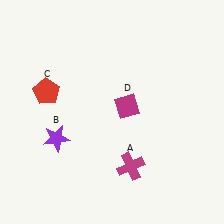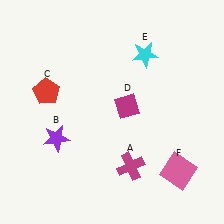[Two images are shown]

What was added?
A cyan star (E), a pink square (F) were added in Image 2.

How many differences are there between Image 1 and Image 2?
There are 2 differences between the two images.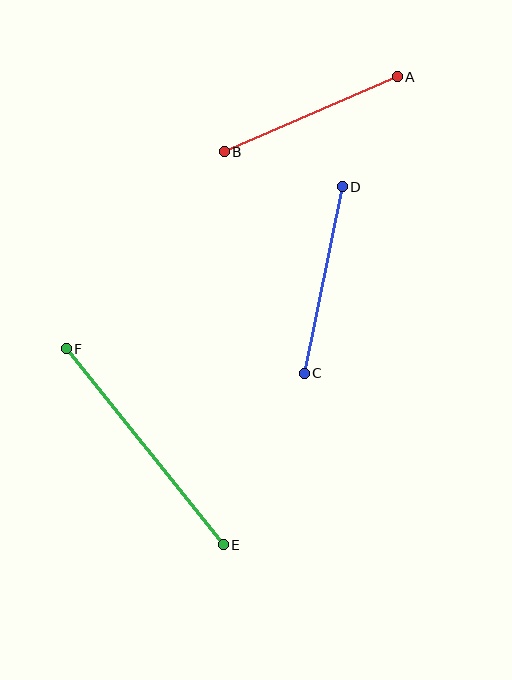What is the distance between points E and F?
The distance is approximately 251 pixels.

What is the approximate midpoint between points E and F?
The midpoint is at approximately (145, 447) pixels.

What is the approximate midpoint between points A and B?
The midpoint is at approximately (311, 114) pixels.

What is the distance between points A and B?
The distance is approximately 189 pixels.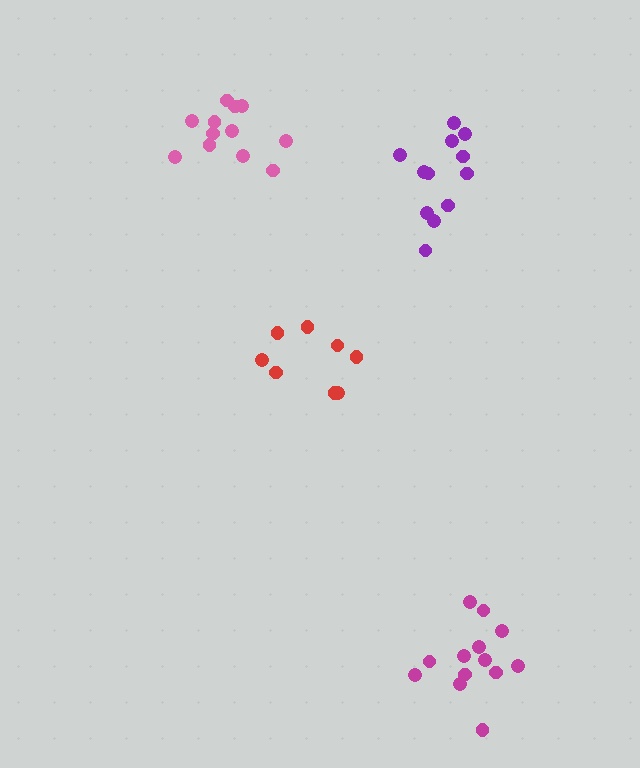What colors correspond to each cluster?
The clusters are colored: red, purple, pink, magenta.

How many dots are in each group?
Group 1: 8 dots, Group 2: 12 dots, Group 3: 12 dots, Group 4: 13 dots (45 total).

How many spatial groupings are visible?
There are 4 spatial groupings.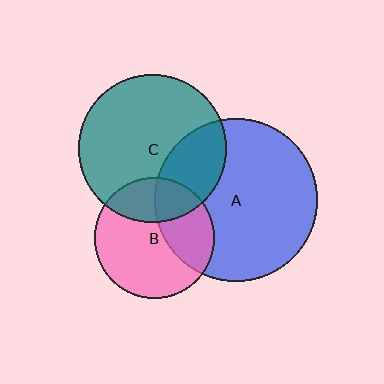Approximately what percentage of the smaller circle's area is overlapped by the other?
Approximately 30%.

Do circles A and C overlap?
Yes.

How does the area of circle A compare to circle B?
Approximately 1.8 times.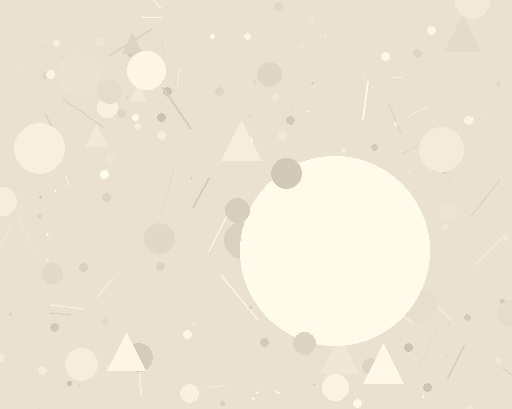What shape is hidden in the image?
A circle is hidden in the image.